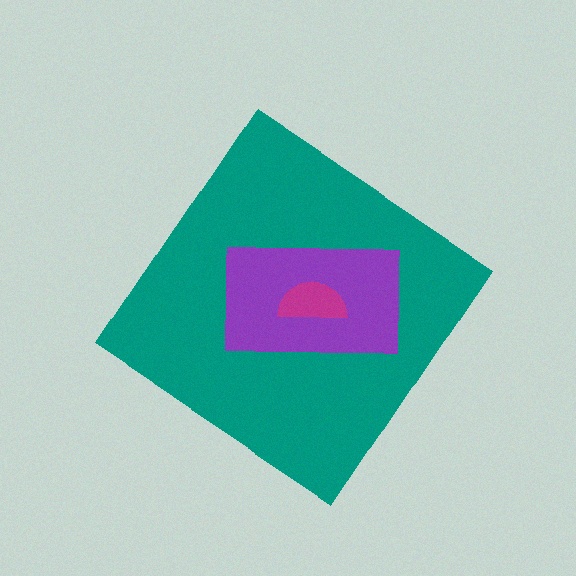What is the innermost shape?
The magenta semicircle.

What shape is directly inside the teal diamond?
The purple rectangle.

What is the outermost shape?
The teal diamond.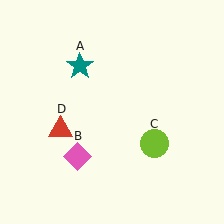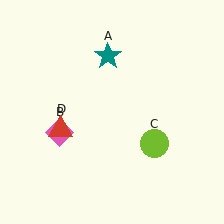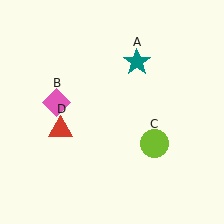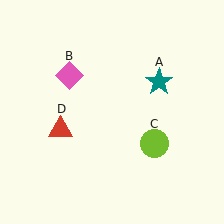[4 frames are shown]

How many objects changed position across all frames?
2 objects changed position: teal star (object A), pink diamond (object B).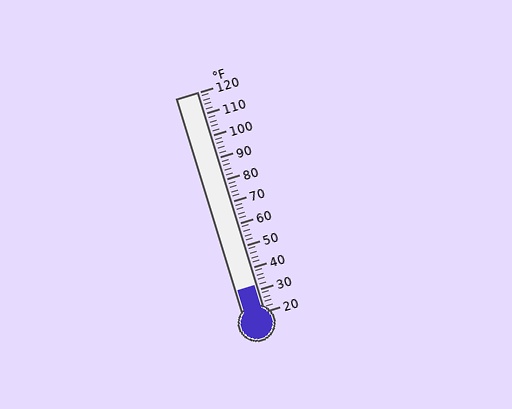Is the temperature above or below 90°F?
The temperature is below 90°F.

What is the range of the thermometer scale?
The thermometer scale ranges from 20°F to 120°F.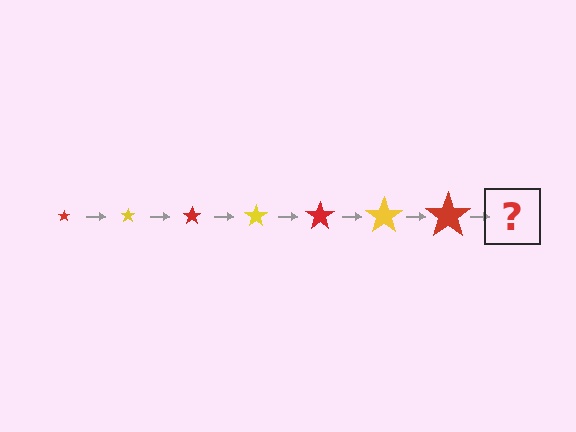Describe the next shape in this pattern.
It should be a yellow star, larger than the previous one.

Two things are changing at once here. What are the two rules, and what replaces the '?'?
The two rules are that the star grows larger each step and the color cycles through red and yellow. The '?' should be a yellow star, larger than the previous one.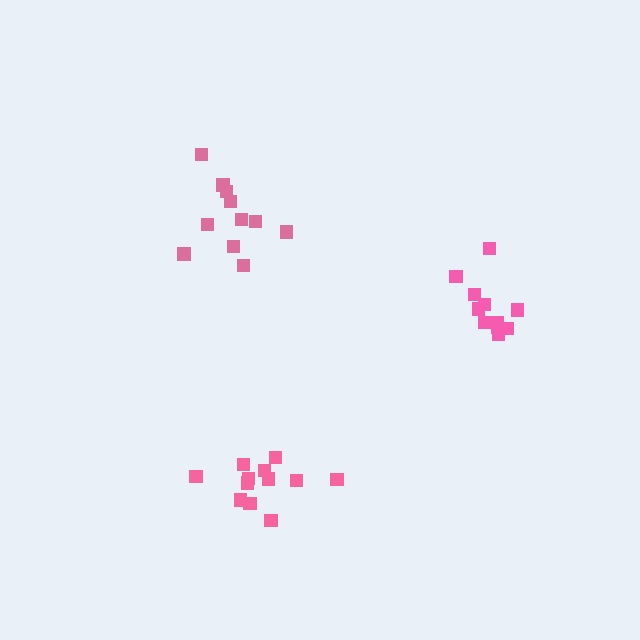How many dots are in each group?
Group 1: 12 dots, Group 2: 11 dots, Group 3: 11 dots (34 total).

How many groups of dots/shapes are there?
There are 3 groups.